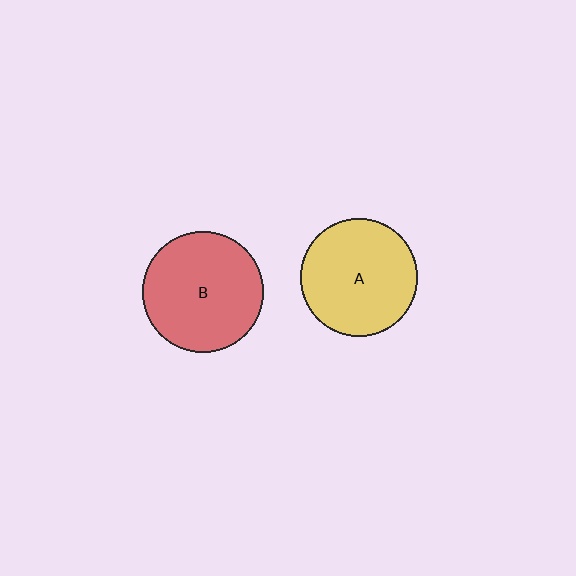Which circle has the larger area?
Circle B (red).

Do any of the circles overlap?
No, none of the circles overlap.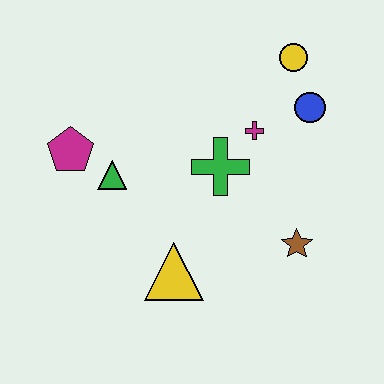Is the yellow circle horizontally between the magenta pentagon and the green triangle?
No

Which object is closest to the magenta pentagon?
The green triangle is closest to the magenta pentagon.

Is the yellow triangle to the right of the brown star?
No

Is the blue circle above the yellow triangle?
Yes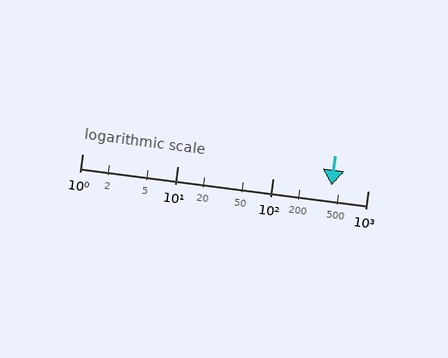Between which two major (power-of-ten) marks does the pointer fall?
The pointer is between 100 and 1000.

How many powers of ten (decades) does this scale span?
The scale spans 3 decades, from 1 to 1000.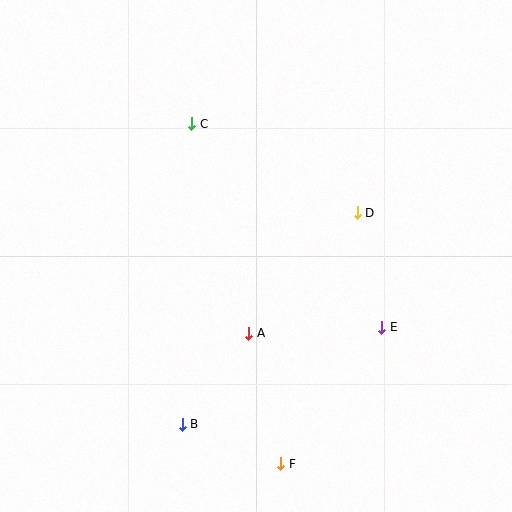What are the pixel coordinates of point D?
Point D is at (357, 213).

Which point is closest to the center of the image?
Point A at (249, 333) is closest to the center.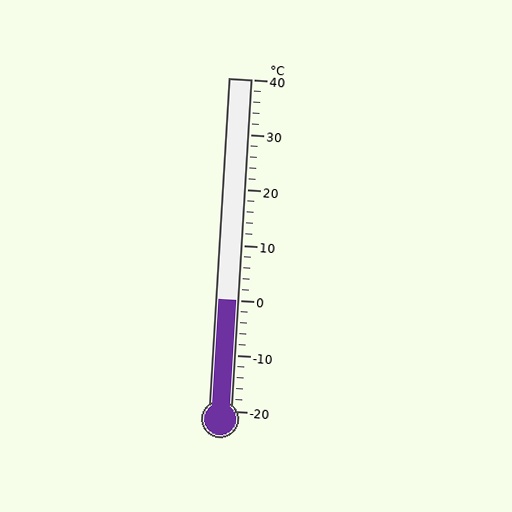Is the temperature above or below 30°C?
The temperature is below 30°C.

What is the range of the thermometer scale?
The thermometer scale ranges from -20°C to 40°C.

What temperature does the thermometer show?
The thermometer shows approximately 0°C.